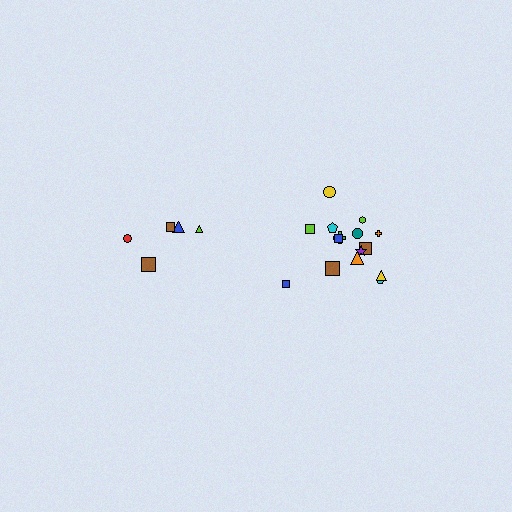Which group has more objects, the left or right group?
The right group.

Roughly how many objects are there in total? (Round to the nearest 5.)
Roughly 20 objects in total.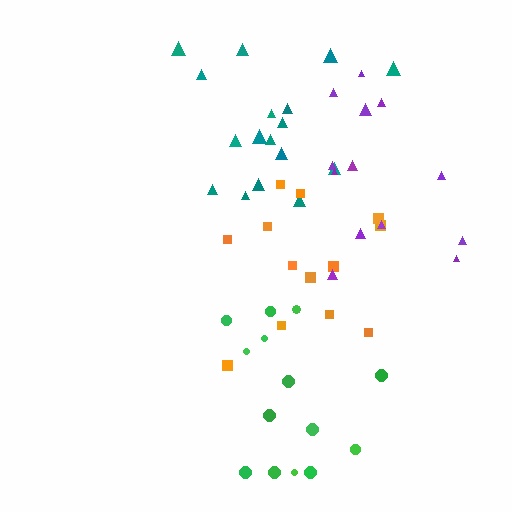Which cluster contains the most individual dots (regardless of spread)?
Teal (17).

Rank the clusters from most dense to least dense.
purple, teal, orange, green.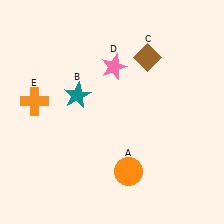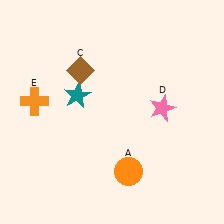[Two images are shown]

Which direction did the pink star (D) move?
The pink star (D) moved right.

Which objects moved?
The objects that moved are: the brown diamond (C), the pink star (D).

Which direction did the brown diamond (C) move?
The brown diamond (C) moved left.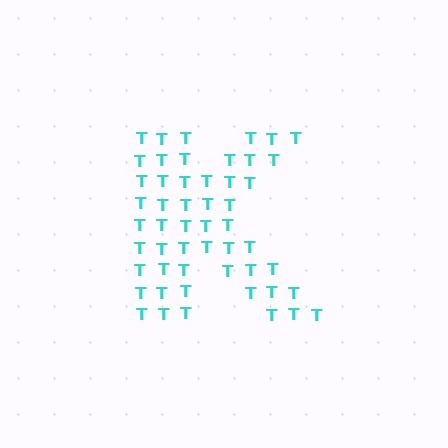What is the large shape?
The large shape is the letter K.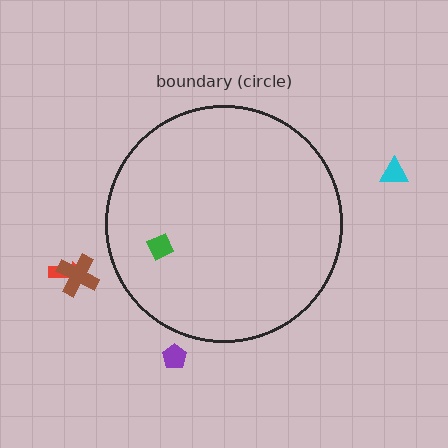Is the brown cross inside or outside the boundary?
Outside.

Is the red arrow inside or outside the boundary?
Outside.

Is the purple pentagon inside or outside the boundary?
Outside.